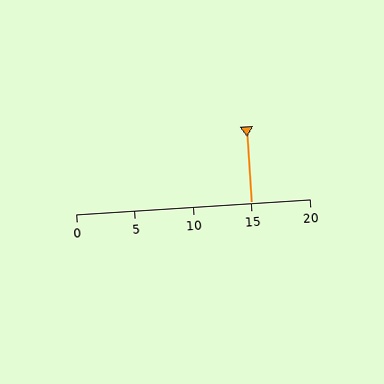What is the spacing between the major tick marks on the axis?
The major ticks are spaced 5 apart.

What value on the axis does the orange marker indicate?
The marker indicates approximately 15.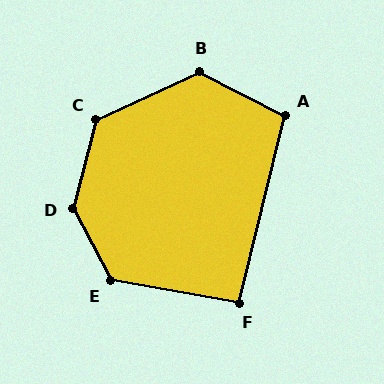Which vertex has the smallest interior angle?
F, at approximately 94 degrees.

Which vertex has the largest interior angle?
D, at approximately 138 degrees.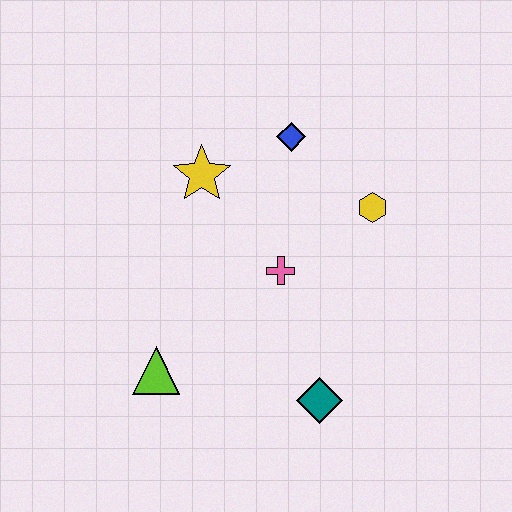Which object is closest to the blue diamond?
The yellow star is closest to the blue diamond.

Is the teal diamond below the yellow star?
Yes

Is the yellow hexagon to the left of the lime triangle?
No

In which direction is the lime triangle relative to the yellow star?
The lime triangle is below the yellow star.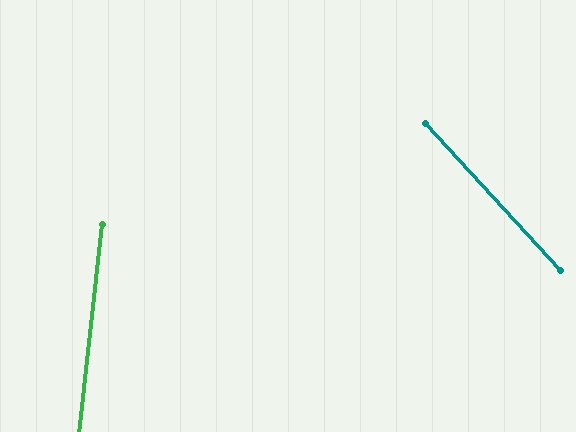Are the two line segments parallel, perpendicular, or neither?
Neither parallel nor perpendicular — they differ by about 49°.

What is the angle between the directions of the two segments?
Approximately 49 degrees.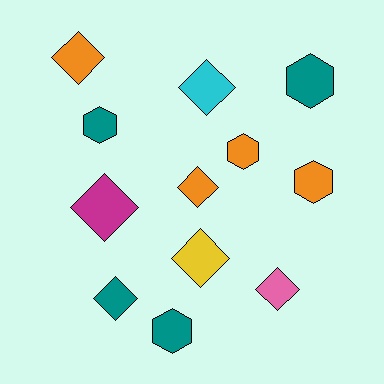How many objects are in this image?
There are 12 objects.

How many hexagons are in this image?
There are 5 hexagons.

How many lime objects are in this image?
There are no lime objects.